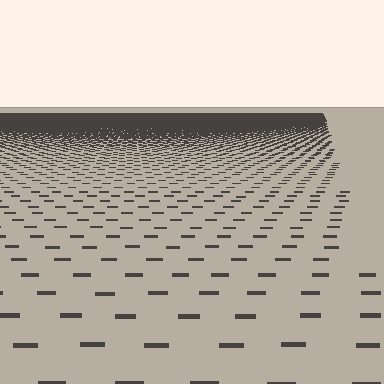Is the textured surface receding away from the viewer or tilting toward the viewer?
The surface is receding away from the viewer. Texture elements get smaller and denser toward the top.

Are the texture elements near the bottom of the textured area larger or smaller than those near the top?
Larger. Near the bottom, elements are closer to the viewer and appear at a bigger on-screen size.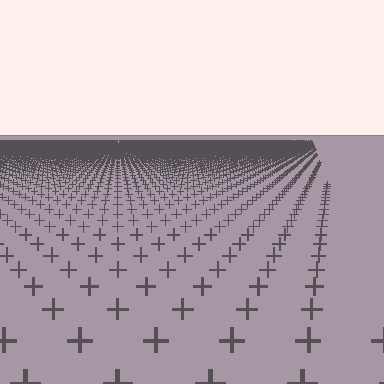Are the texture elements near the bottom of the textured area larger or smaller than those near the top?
Larger. Near the bottom, elements are closer to the viewer and appear at a bigger on-screen size.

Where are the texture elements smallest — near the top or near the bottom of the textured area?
Near the top.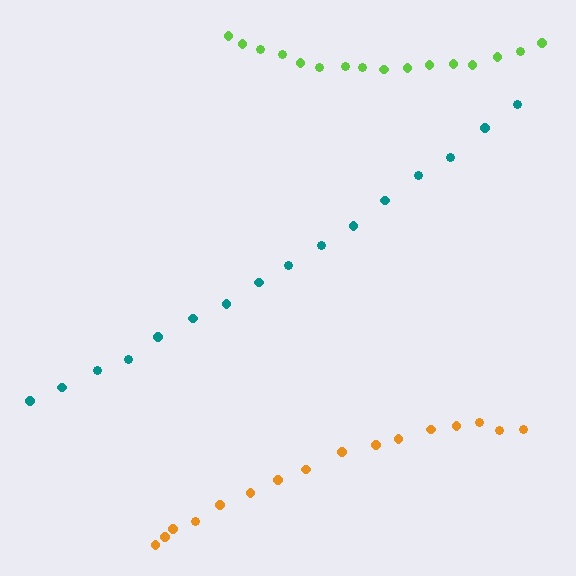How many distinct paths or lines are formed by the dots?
There are 3 distinct paths.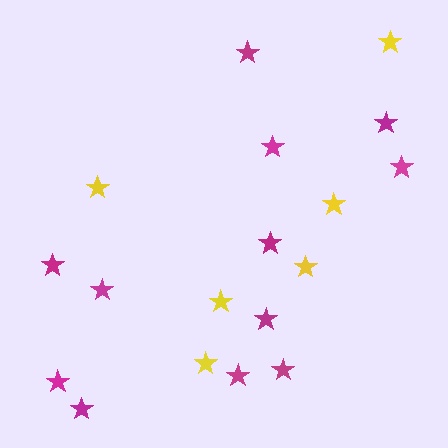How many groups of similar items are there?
There are 2 groups: one group of magenta stars (12) and one group of yellow stars (6).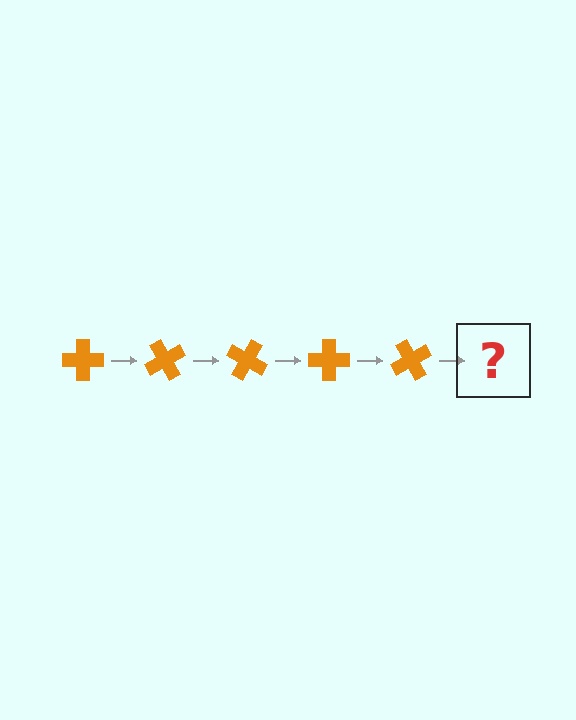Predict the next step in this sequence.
The next step is an orange cross rotated 300 degrees.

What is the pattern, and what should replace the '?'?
The pattern is that the cross rotates 60 degrees each step. The '?' should be an orange cross rotated 300 degrees.